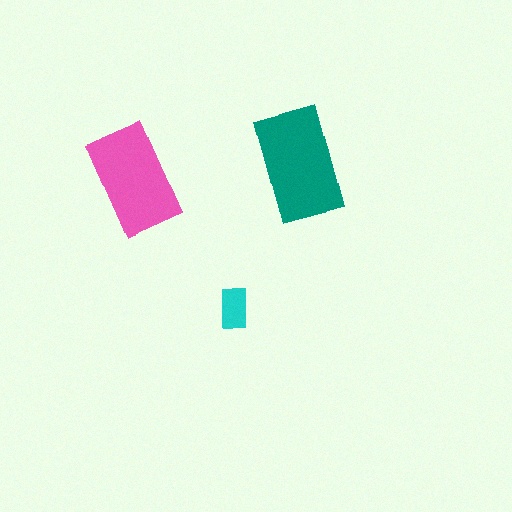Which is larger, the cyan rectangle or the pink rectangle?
The pink one.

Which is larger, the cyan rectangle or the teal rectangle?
The teal one.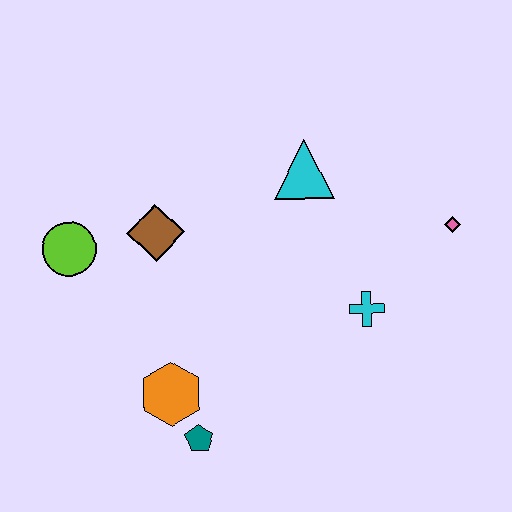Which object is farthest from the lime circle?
The pink diamond is farthest from the lime circle.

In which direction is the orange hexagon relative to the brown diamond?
The orange hexagon is below the brown diamond.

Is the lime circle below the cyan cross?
No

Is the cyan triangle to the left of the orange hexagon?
No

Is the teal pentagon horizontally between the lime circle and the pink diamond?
Yes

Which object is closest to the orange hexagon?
The teal pentagon is closest to the orange hexagon.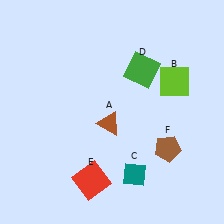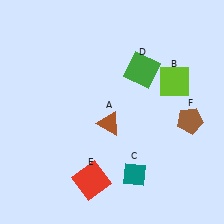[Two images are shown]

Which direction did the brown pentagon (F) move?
The brown pentagon (F) moved up.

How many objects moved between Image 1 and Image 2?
1 object moved between the two images.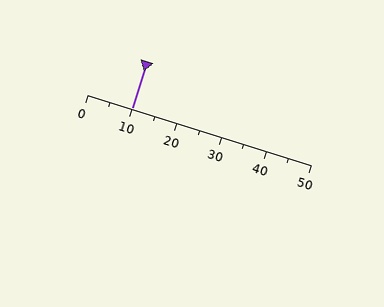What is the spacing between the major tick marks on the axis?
The major ticks are spaced 10 apart.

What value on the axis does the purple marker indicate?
The marker indicates approximately 10.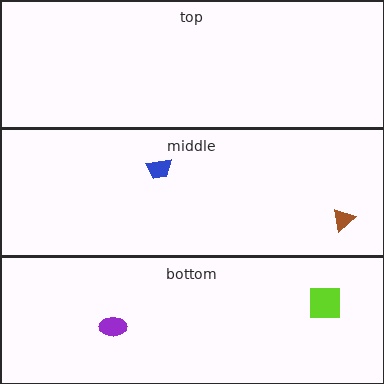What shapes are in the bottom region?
The lime square, the purple ellipse.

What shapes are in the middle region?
The blue trapezoid, the brown triangle.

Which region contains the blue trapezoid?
The middle region.